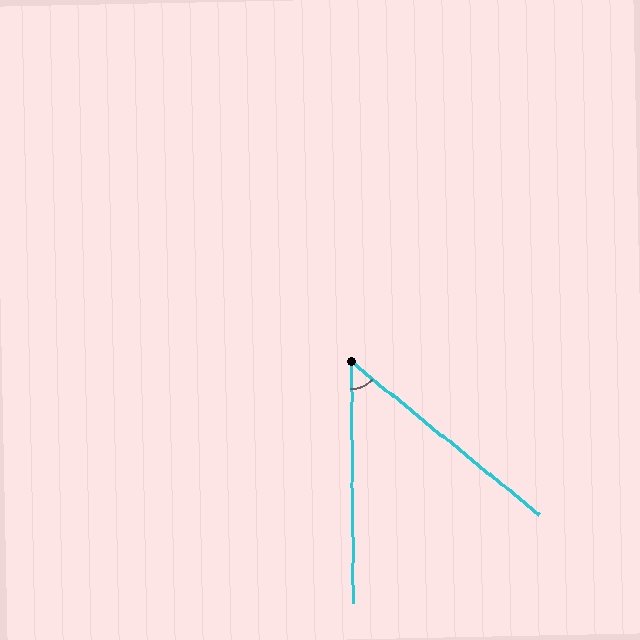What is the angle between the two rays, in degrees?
Approximately 51 degrees.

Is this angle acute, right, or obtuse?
It is acute.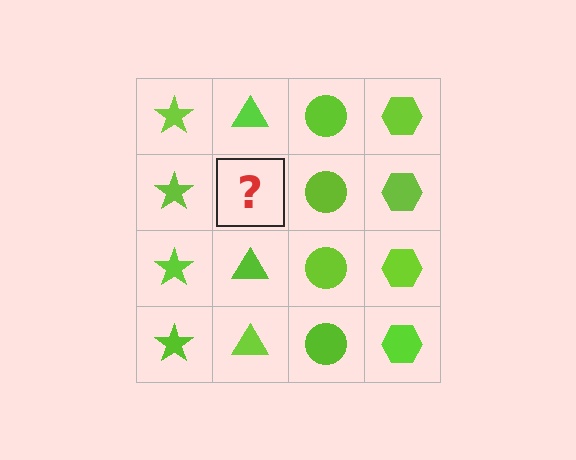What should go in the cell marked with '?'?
The missing cell should contain a lime triangle.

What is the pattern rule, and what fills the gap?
The rule is that each column has a consistent shape. The gap should be filled with a lime triangle.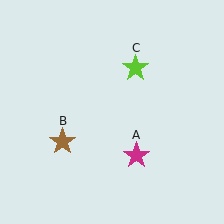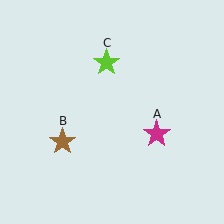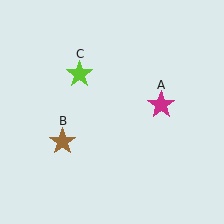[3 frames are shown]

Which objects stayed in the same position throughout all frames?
Brown star (object B) remained stationary.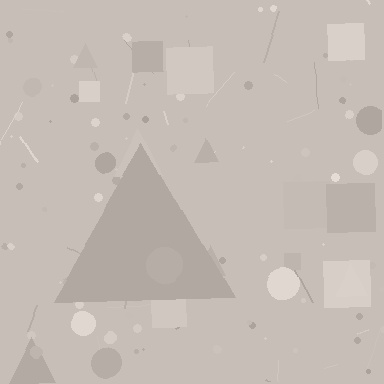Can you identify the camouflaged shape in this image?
The camouflaged shape is a triangle.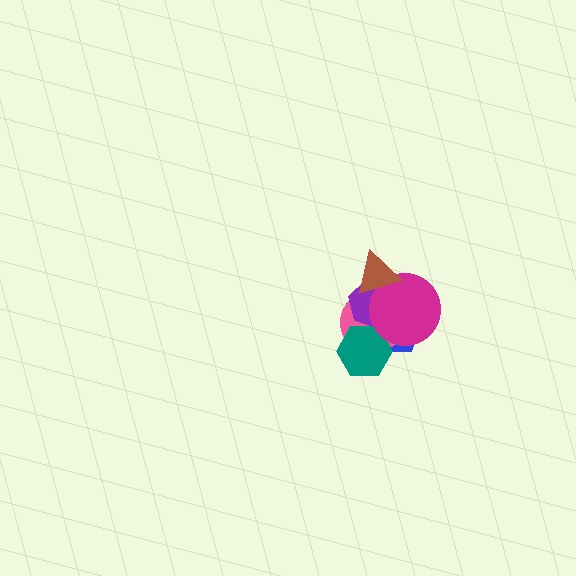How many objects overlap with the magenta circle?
4 objects overlap with the magenta circle.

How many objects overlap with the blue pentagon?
5 objects overlap with the blue pentagon.